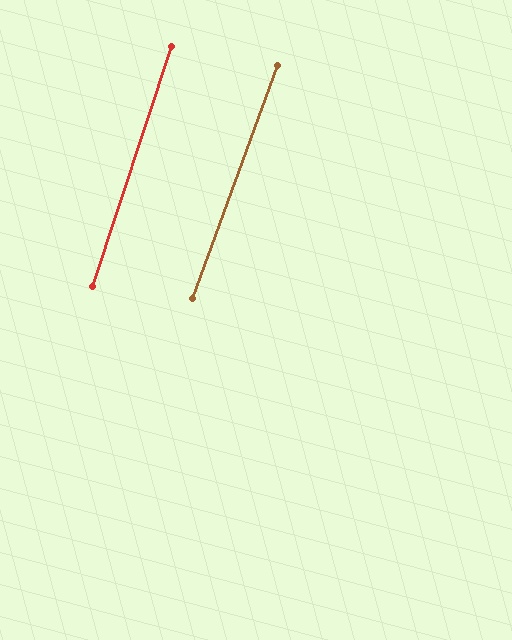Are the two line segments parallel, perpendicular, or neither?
Parallel — their directions differ by only 1.6°.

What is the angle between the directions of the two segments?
Approximately 2 degrees.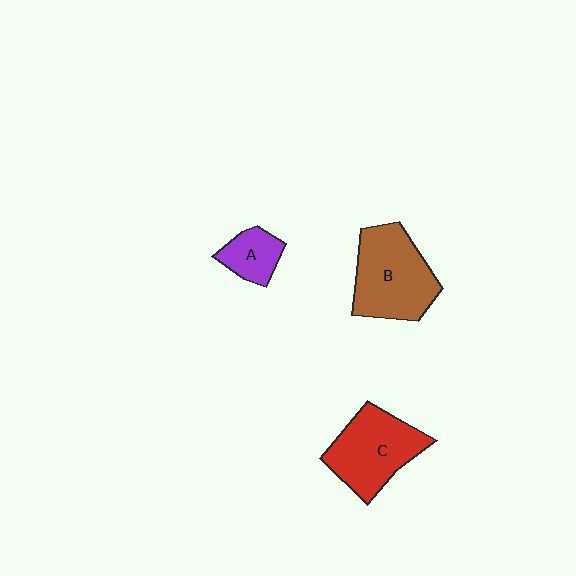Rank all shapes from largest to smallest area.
From largest to smallest: B (brown), C (red), A (purple).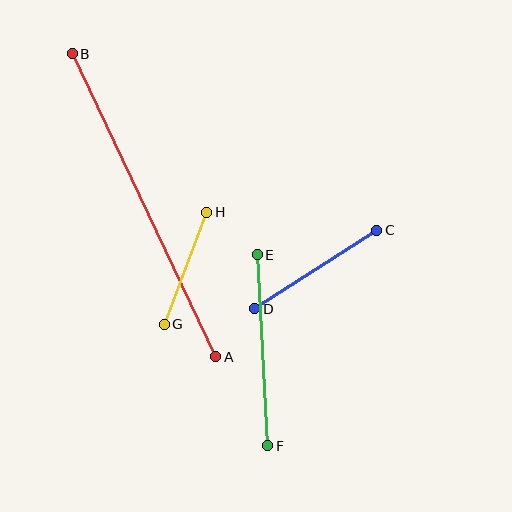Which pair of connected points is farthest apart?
Points A and B are farthest apart.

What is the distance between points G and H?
The distance is approximately 120 pixels.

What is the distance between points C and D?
The distance is approximately 145 pixels.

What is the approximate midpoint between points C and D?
The midpoint is at approximately (316, 270) pixels.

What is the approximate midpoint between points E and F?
The midpoint is at approximately (262, 350) pixels.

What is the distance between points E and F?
The distance is approximately 191 pixels.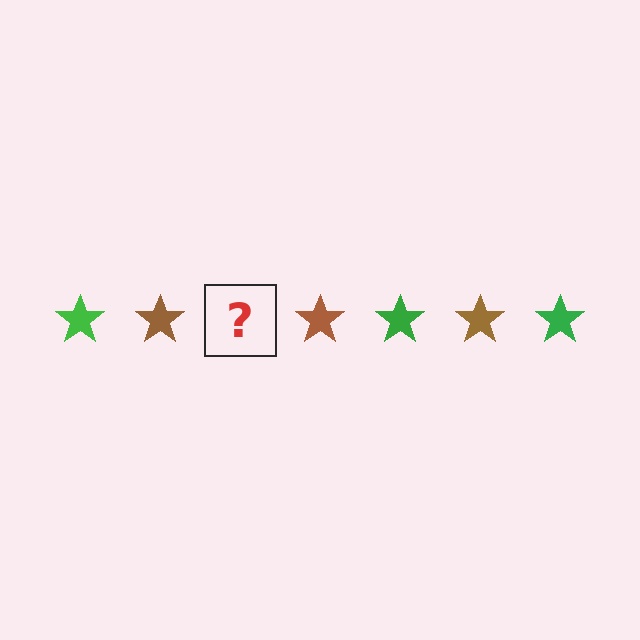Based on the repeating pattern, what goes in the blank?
The blank should be a green star.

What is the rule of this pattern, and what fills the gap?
The rule is that the pattern cycles through green, brown stars. The gap should be filled with a green star.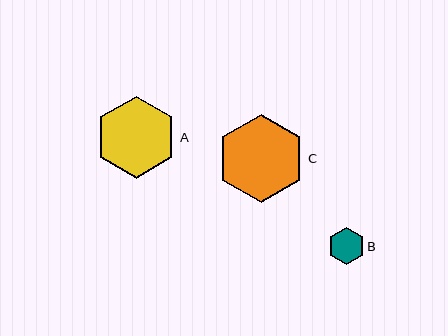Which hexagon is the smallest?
Hexagon B is the smallest with a size of approximately 37 pixels.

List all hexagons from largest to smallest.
From largest to smallest: C, A, B.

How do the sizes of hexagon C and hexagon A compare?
Hexagon C and hexagon A are approximately the same size.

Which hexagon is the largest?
Hexagon C is the largest with a size of approximately 88 pixels.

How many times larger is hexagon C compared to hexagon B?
Hexagon C is approximately 2.4 times the size of hexagon B.